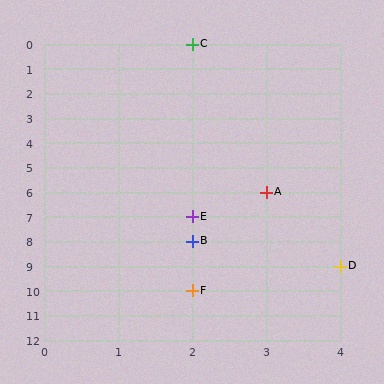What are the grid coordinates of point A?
Point A is at grid coordinates (3, 6).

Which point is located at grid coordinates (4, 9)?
Point D is at (4, 9).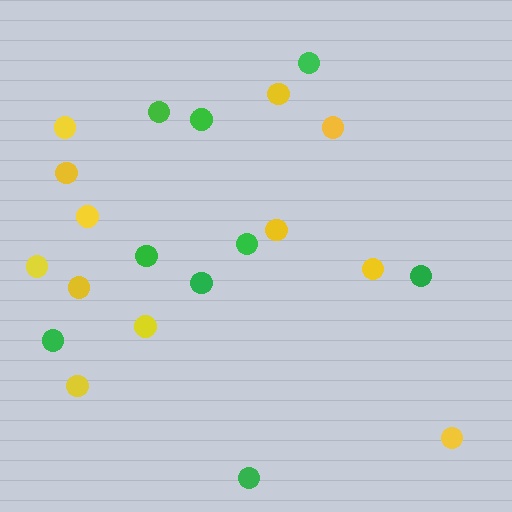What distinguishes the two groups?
There are 2 groups: one group of green circles (9) and one group of yellow circles (12).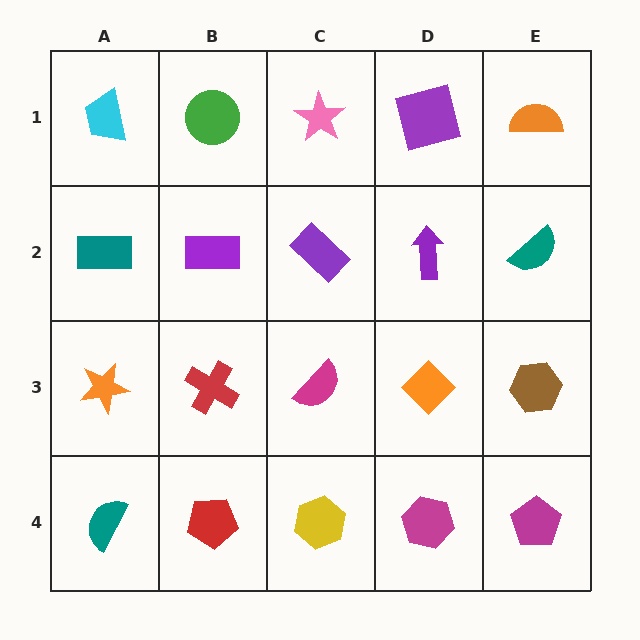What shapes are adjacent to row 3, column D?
A purple arrow (row 2, column D), a magenta hexagon (row 4, column D), a magenta semicircle (row 3, column C), a brown hexagon (row 3, column E).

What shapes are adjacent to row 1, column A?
A teal rectangle (row 2, column A), a green circle (row 1, column B).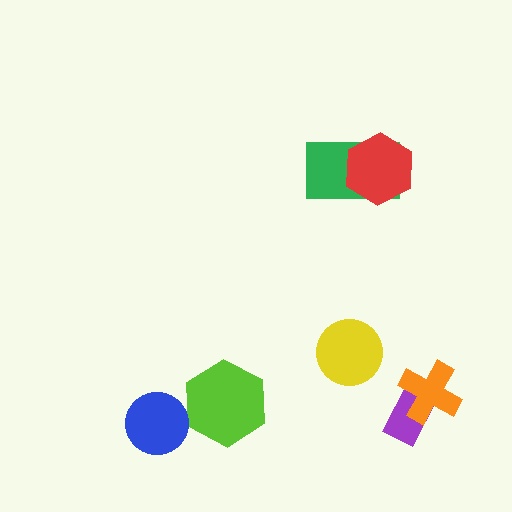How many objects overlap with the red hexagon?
1 object overlaps with the red hexagon.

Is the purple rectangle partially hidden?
Yes, it is partially covered by another shape.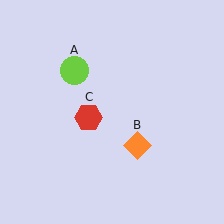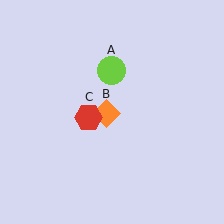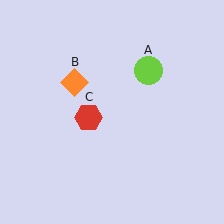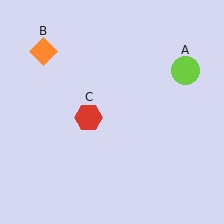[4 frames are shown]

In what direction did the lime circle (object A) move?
The lime circle (object A) moved right.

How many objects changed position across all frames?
2 objects changed position: lime circle (object A), orange diamond (object B).